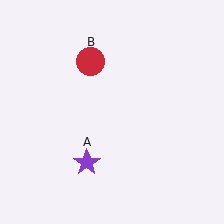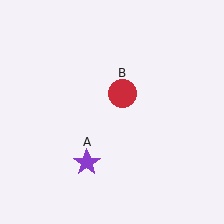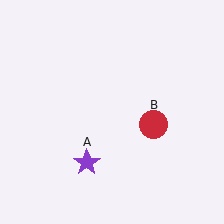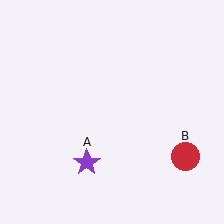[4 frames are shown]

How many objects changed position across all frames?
1 object changed position: red circle (object B).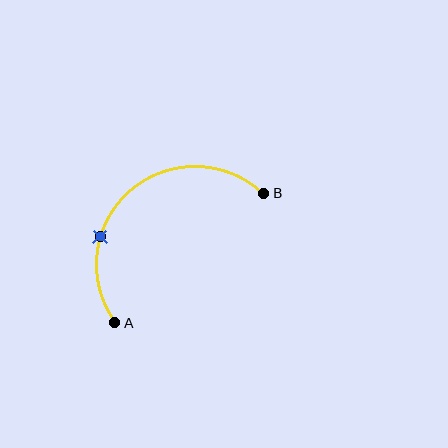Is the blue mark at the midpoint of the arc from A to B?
No. The blue mark lies on the arc but is closer to endpoint A. The arc midpoint would be at the point on the curve equidistant along the arc from both A and B.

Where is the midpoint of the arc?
The arc midpoint is the point on the curve farthest from the straight line joining A and B. It sits above and to the left of that line.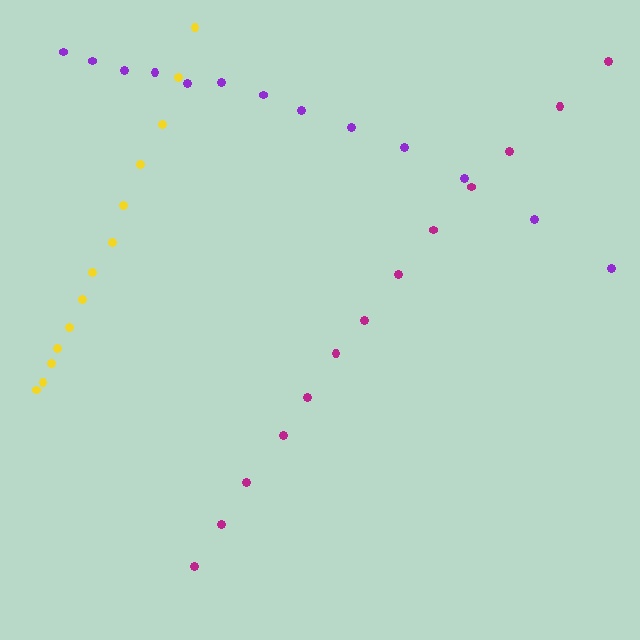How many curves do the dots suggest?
There are 3 distinct paths.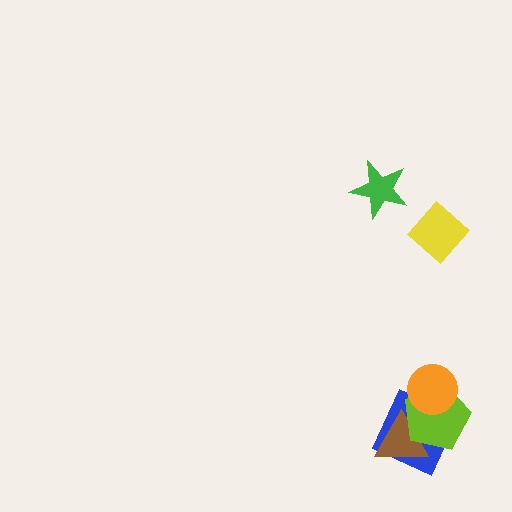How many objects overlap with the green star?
0 objects overlap with the green star.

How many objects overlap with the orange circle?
2 objects overlap with the orange circle.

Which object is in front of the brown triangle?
The lime pentagon is in front of the brown triangle.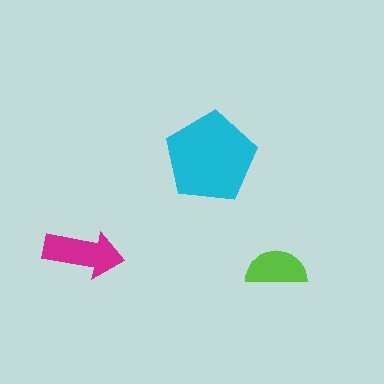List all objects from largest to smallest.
The cyan pentagon, the magenta arrow, the lime semicircle.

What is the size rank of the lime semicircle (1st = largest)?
3rd.